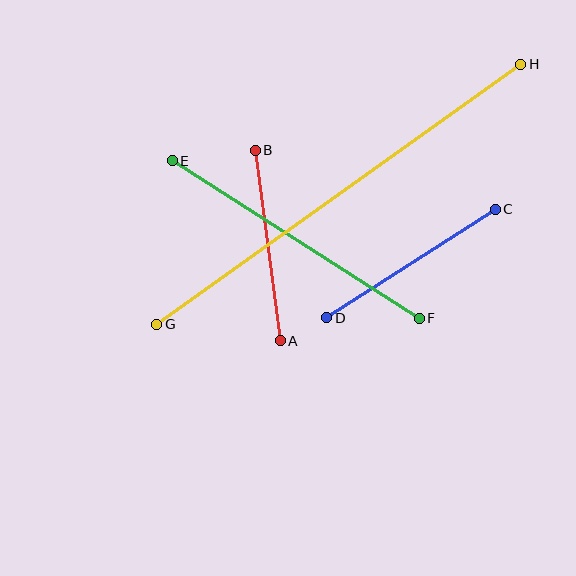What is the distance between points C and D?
The distance is approximately 201 pixels.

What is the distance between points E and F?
The distance is approximately 293 pixels.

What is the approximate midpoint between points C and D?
The midpoint is at approximately (411, 264) pixels.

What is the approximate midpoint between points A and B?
The midpoint is at approximately (268, 246) pixels.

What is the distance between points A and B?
The distance is approximately 192 pixels.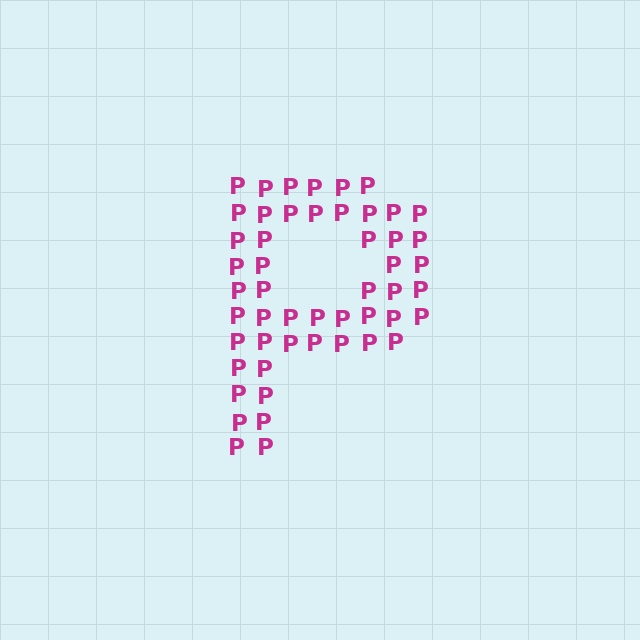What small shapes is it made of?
It is made of small letter P's.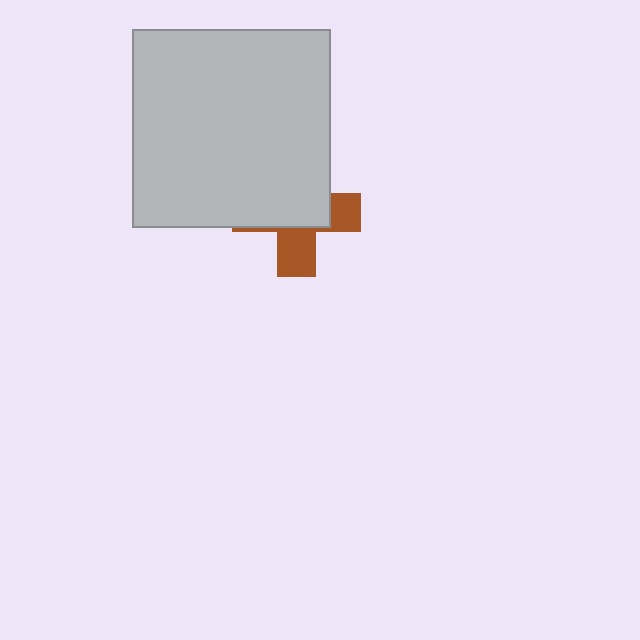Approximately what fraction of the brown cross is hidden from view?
Roughly 61% of the brown cross is hidden behind the light gray square.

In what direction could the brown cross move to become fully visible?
The brown cross could move down. That would shift it out from behind the light gray square entirely.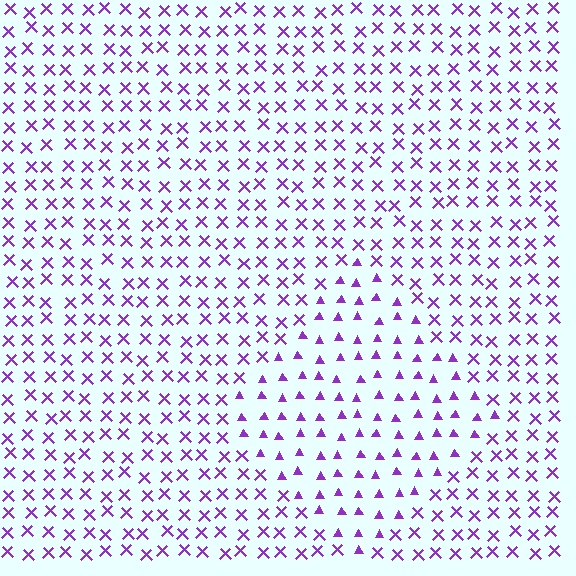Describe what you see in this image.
The image is filled with small purple elements arranged in a uniform grid. A diamond-shaped region contains triangles, while the surrounding area contains X marks. The boundary is defined purely by the change in element shape.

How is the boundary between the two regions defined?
The boundary is defined by a change in element shape: triangles inside vs. X marks outside. All elements share the same color and spacing.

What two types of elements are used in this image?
The image uses triangles inside the diamond region and X marks outside it.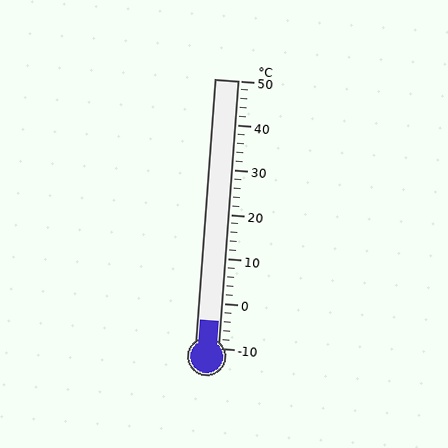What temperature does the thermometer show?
The thermometer shows approximately -4°C.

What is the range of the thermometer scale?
The thermometer scale ranges from -10°C to 50°C.